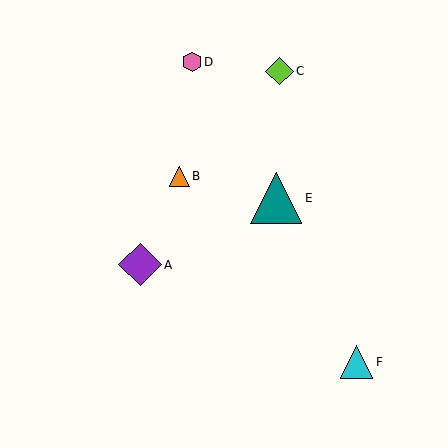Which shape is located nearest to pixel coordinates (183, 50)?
The pink hexagon (labeled D) at (192, 62) is nearest to that location.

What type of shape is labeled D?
Shape D is a pink hexagon.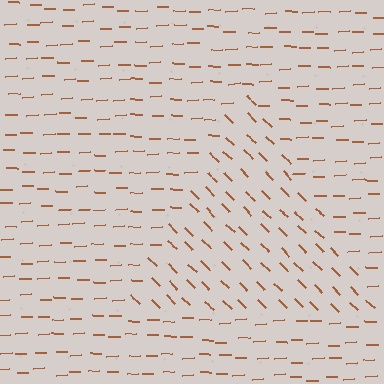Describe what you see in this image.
The image is filled with small brown line segments. A triangle region in the image has lines oriented differently from the surrounding lines, creating a visible texture boundary.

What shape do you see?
I see a triangle.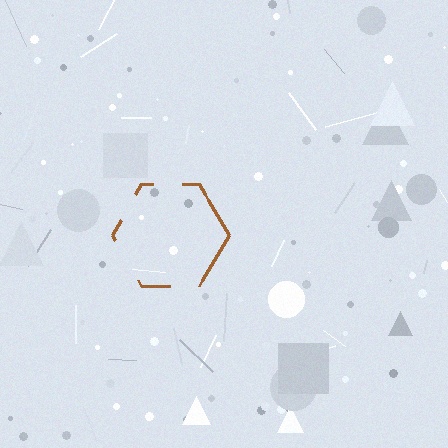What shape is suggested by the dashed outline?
The dashed outline suggests a hexagon.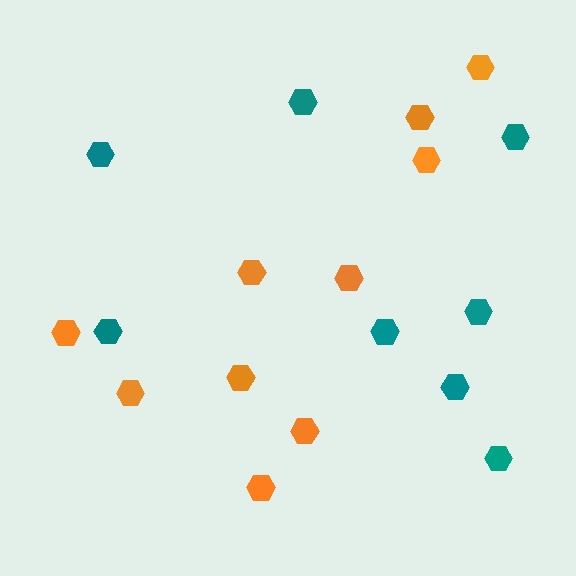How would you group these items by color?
There are 2 groups: one group of orange hexagons (10) and one group of teal hexagons (8).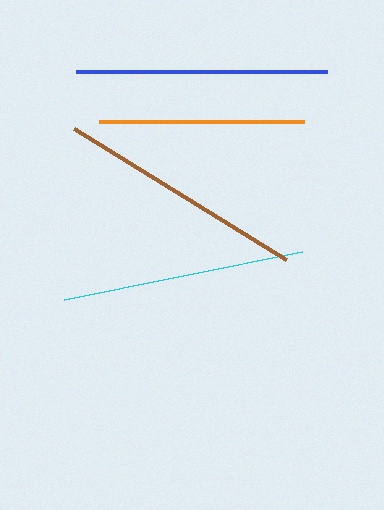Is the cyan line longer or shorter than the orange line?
The cyan line is longer than the orange line.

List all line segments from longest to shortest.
From longest to shortest: blue, brown, cyan, orange.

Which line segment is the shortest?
The orange line is the shortest at approximately 206 pixels.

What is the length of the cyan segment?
The cyan segment is approximately 243 pixels long.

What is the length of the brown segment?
The brown segment is approximately 249 pixels long.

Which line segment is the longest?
The blue line is the longest at approximately 251 pixels.